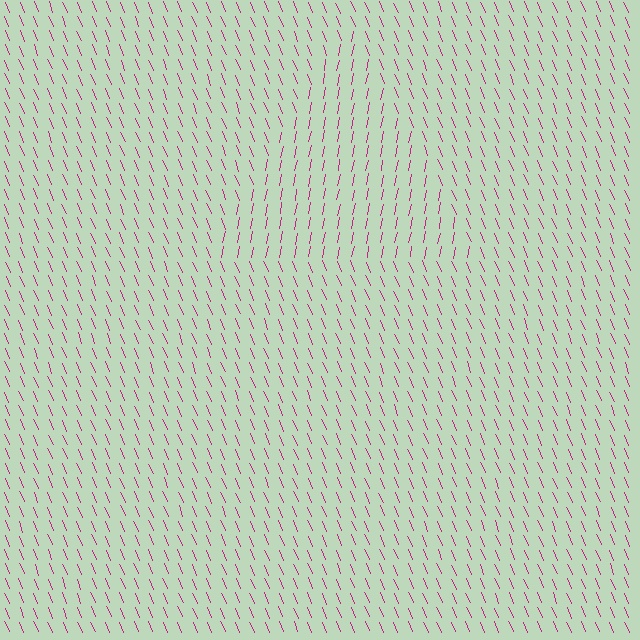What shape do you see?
I see a triangle.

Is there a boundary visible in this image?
Yes, there is a texture boundary formed by a change in line orientation.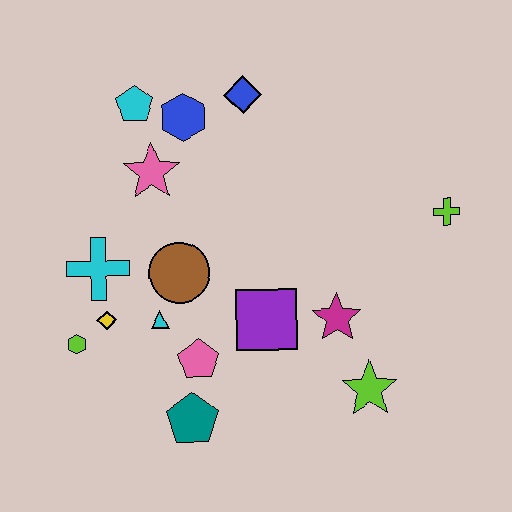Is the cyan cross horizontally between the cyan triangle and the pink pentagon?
No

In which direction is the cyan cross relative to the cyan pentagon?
The cyan cross is below the cyan pentagon.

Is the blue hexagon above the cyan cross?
Yes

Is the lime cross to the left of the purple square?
No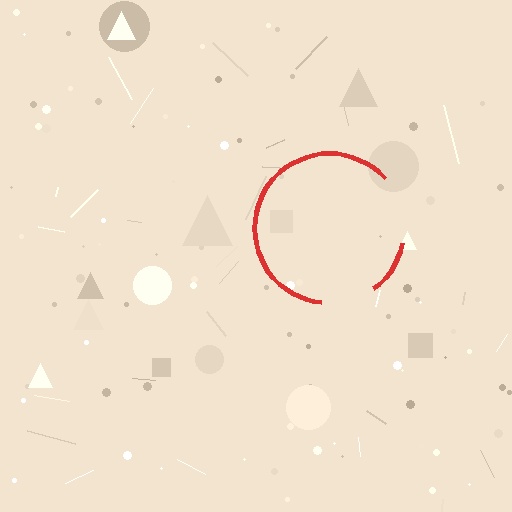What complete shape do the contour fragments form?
The contour fragments form a circle.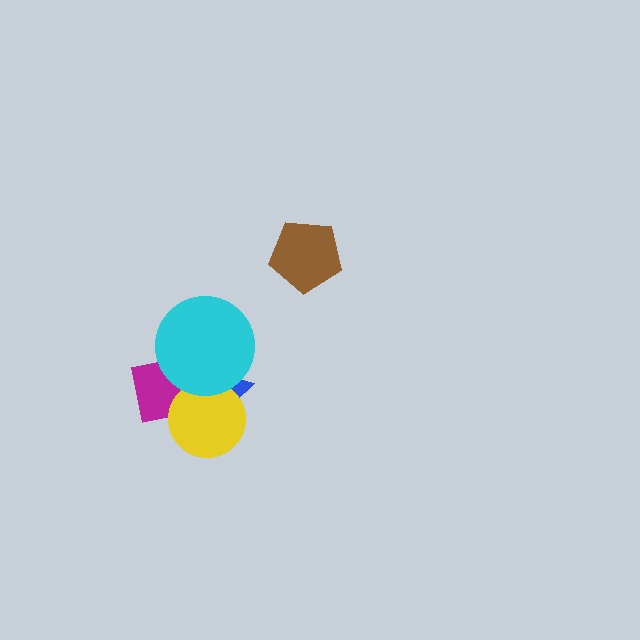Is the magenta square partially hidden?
Yes, it is partially covered by another shape.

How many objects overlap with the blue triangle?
3 objects overlap with the blue triangle.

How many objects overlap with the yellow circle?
3 objects overlap with the yellow circle.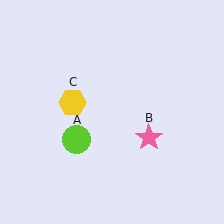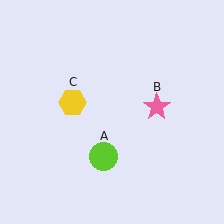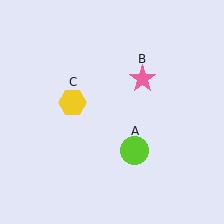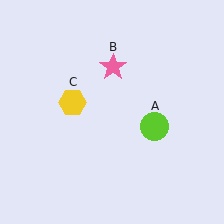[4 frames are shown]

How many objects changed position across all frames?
2 objects changed position: lime circle (object A), pink star (object B).